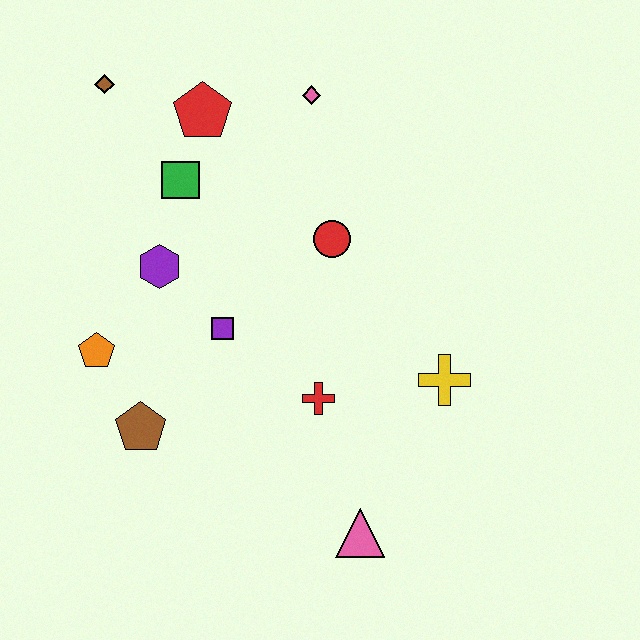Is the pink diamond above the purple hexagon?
Yes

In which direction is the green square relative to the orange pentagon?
The green square is above the orange pentagon.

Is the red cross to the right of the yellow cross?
No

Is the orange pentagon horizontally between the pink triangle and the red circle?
No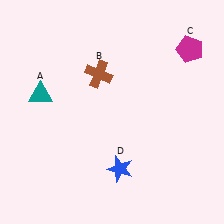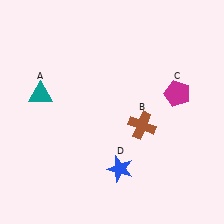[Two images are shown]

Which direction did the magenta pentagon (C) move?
The magenta pentagon (C) moved down.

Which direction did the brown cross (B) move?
The brown cross (B) moved down.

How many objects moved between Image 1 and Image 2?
2 objects moved between the two images.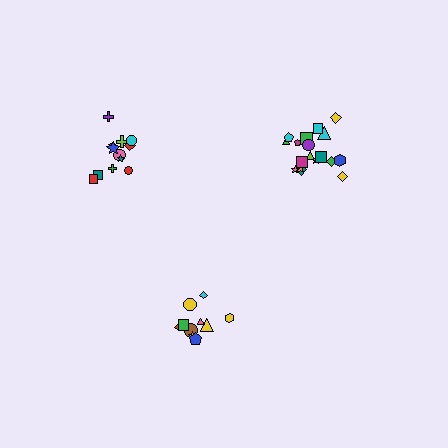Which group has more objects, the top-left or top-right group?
The top-right group.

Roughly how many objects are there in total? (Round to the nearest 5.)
Roughly 40 objects in total.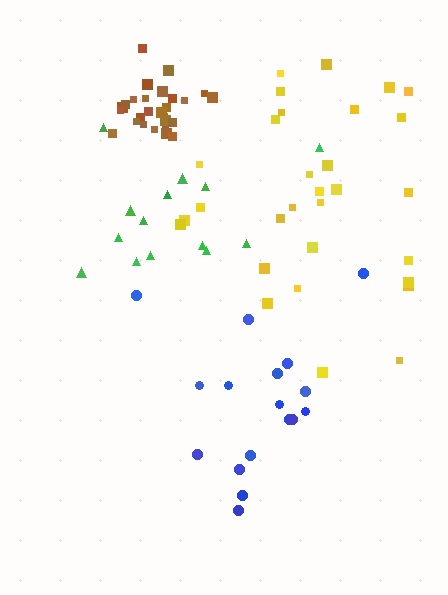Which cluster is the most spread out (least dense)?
Green.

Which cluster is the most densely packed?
Brown.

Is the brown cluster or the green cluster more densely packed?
Brown.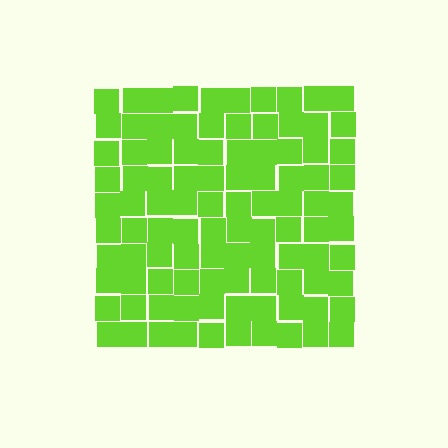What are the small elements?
The small elements are squares.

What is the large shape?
The large shape is a square.